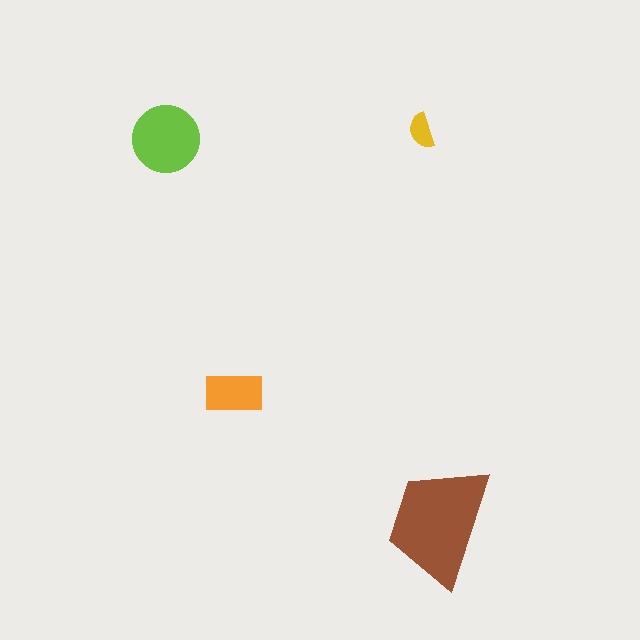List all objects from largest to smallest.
The brown trapezoid, the lime circle, the orange rectangle, the yellow semicircle.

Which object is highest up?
The yellow semicircle is topmost.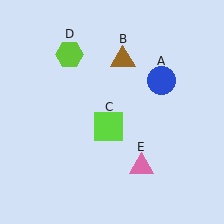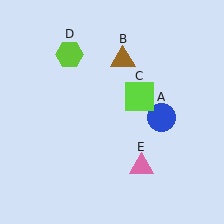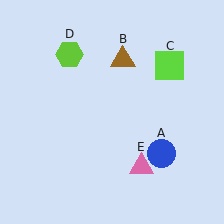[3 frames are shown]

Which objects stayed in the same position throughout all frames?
Brown triangle (object B) and lime hexagon (object D) and pink triangle (object E) remained stationary.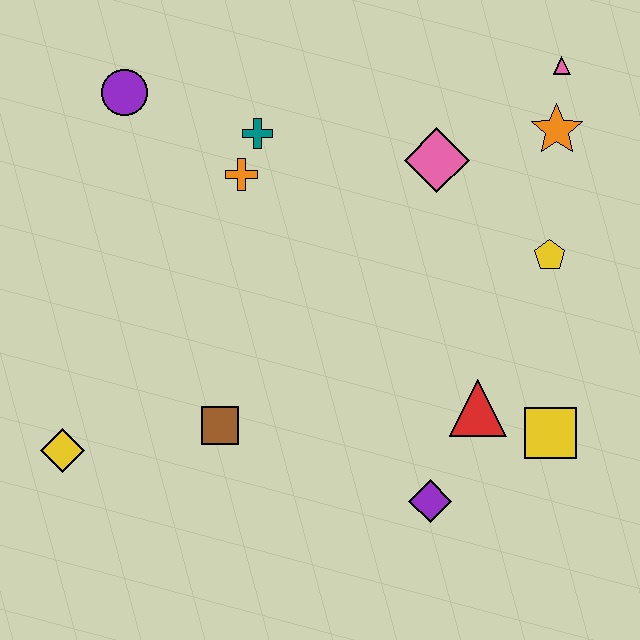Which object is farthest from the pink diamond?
The yellow diamond is farthest from the pink diamond.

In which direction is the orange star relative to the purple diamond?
The orange star is above the purple diamond.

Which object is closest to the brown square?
The yellow diamond is closest to the brown square.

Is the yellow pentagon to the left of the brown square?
No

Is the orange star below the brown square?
No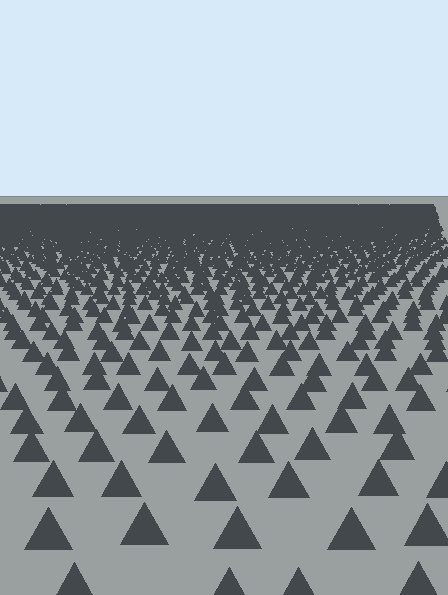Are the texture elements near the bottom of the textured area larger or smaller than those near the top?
Larger. Near the bottom, elements are closer to the viewer and appear at a bigger on-screen size.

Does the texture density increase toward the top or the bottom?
Density increases toward the top.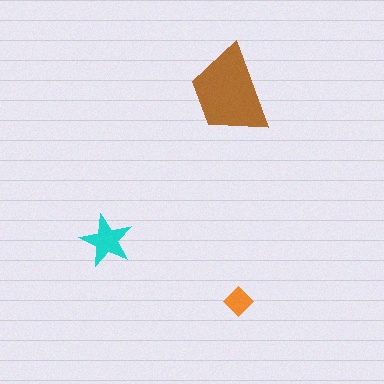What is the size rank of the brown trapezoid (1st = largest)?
1st.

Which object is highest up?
The brown trapezoid is topmost.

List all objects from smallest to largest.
The orange diamond, the cyan star, the brown trapezoid.